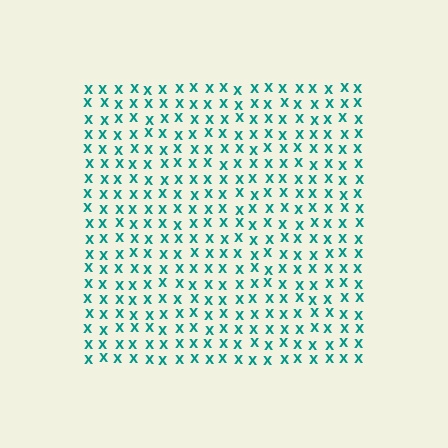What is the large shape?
The large shape is a square.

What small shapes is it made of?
It is made of small letter X's.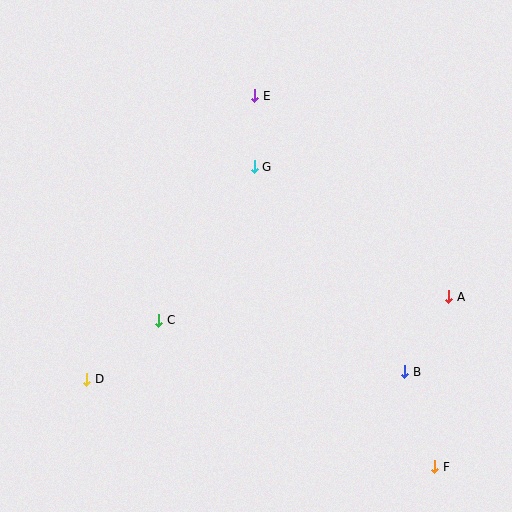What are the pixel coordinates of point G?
Point G is at (254, 167).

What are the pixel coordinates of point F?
Point F is at (435, 467).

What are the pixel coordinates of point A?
Point A is at (449, 297).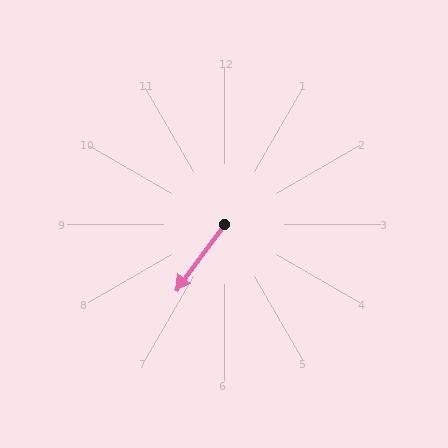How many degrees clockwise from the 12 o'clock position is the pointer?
Approximately 216 degrees.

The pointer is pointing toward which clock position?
Roughly 7 o'clock.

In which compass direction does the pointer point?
Southwest.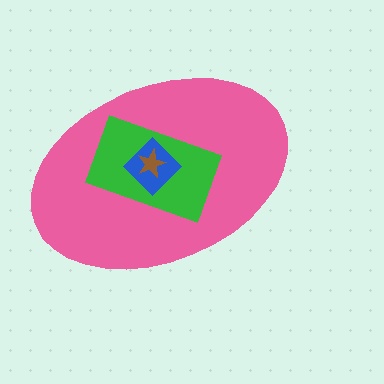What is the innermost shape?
The brown star.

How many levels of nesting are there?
4.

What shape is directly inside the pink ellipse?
The green rectangle.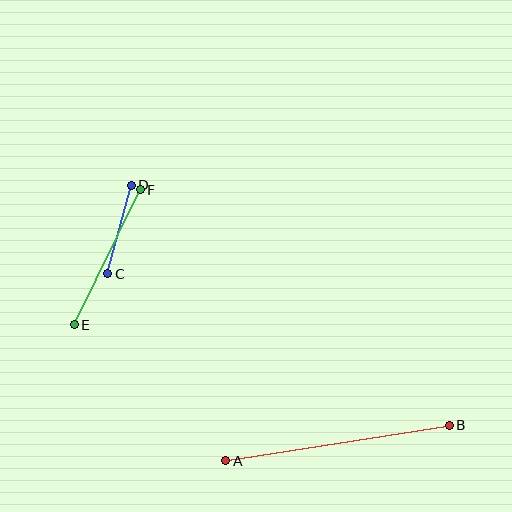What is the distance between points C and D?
The distance is approximately 91 pixels.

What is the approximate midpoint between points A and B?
The midpoint is at approximately (337, 443) pixels.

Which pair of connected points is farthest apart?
Points A and B are farthest apart.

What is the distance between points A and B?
The distance is approximately 226 pixels.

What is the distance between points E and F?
The distance is approximately 150 pixels.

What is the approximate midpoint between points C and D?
The midpoint is at approximately (119, 229) pixels.